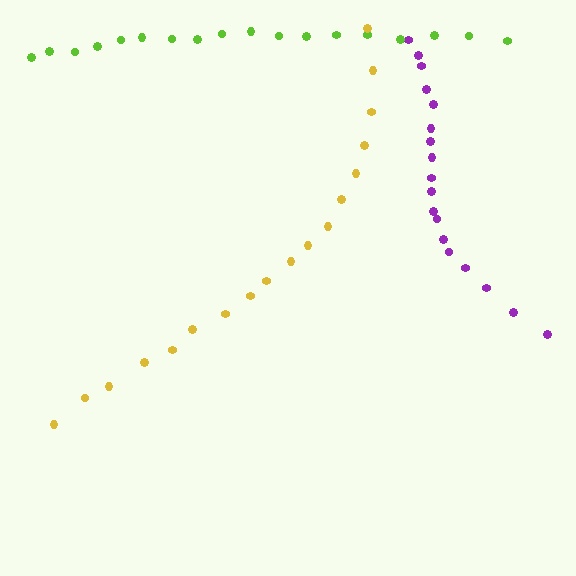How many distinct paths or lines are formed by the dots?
There are 3 distinct paths.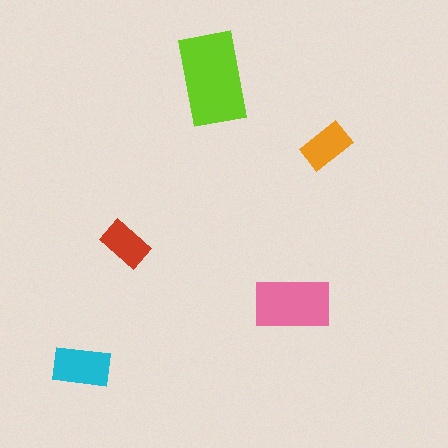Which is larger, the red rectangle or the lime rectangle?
The lime one.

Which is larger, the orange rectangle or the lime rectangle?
The lime one.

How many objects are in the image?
There are 5 objects in the image.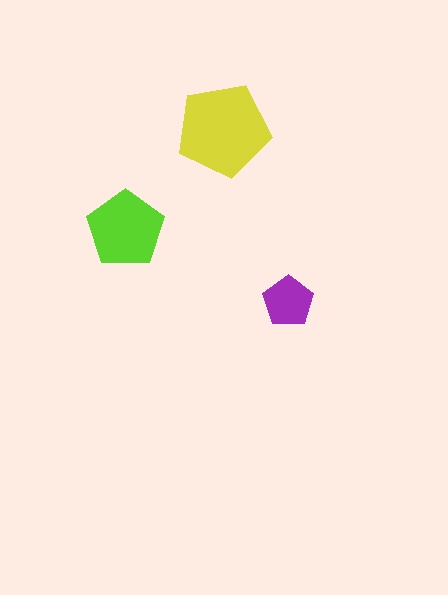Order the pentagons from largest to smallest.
the yellow one, the lime one, the purple one.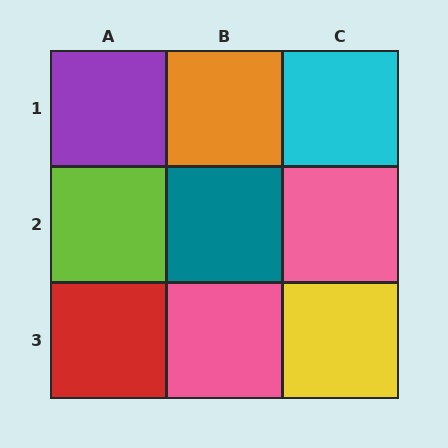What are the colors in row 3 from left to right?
Red, pink, yellow.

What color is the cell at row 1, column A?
Purple.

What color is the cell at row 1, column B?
Orange.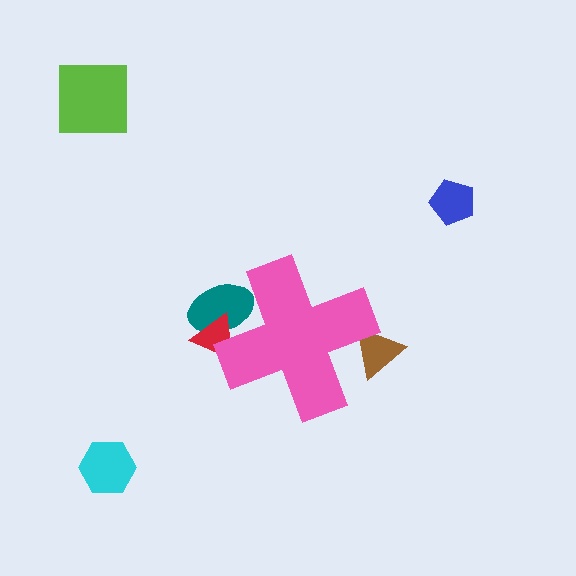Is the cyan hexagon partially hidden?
No, the cyan hexagon is fully visible.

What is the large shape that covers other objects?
A pink cross.